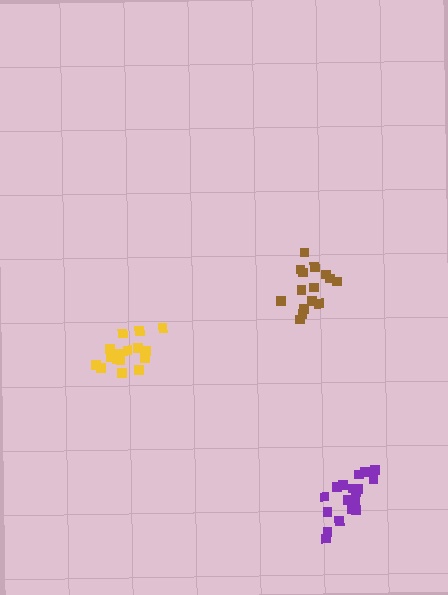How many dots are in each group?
Group 1: 15 dots, Group 2: 17 dots, Group 3: 18 dots (50 total).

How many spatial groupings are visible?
There are 3 spatial groupings.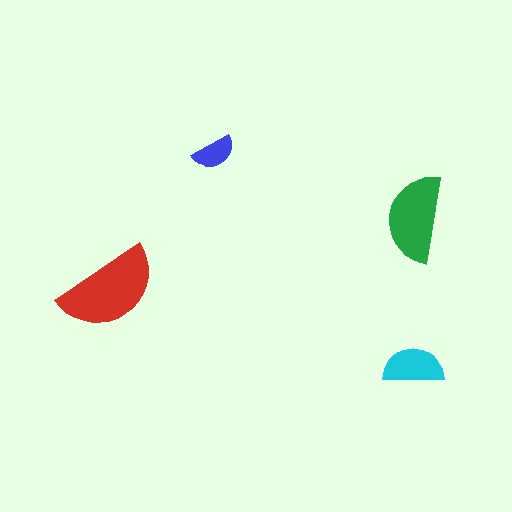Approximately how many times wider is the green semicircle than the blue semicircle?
About 2 times wider.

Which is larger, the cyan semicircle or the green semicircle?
The green one.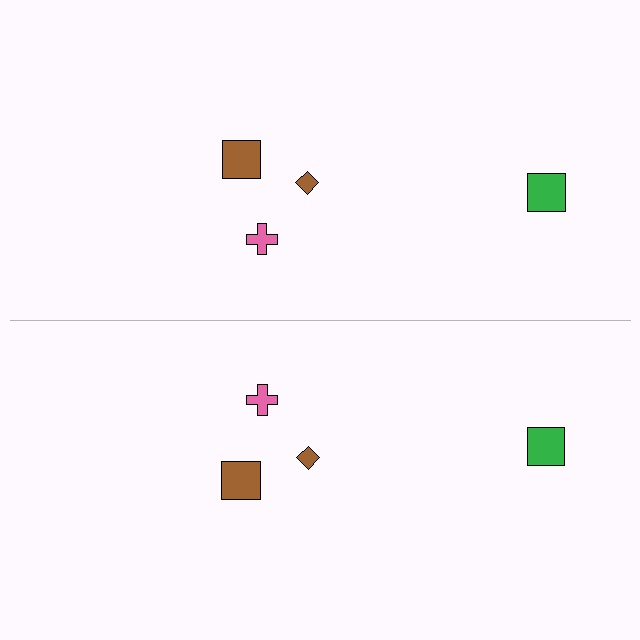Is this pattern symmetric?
Yes, this pattern has bilateral (reflection) symmetry.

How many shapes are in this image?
There are 8 shapes in this image.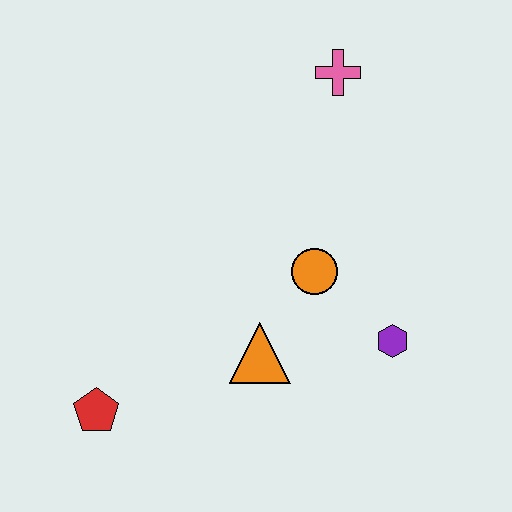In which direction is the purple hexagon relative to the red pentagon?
The purple hexagon is to the right of the red pentagon.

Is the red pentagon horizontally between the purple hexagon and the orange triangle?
No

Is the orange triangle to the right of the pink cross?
No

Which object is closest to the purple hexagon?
The orange circle is closest to the purple hexagon.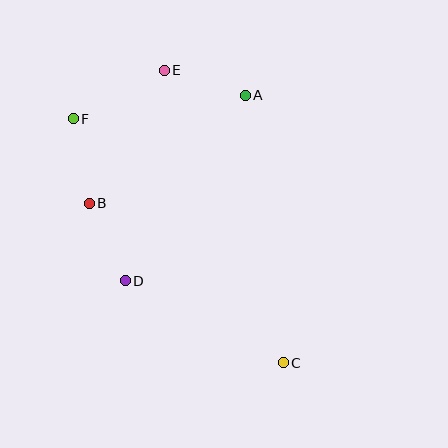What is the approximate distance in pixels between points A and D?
The distance between A and D is approximately 221 pixels.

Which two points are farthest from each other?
Points C and F are farthest from each other.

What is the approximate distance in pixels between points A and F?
The distance between A and F is approximately 174 pixels.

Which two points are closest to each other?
Points A and E are closest to each other.